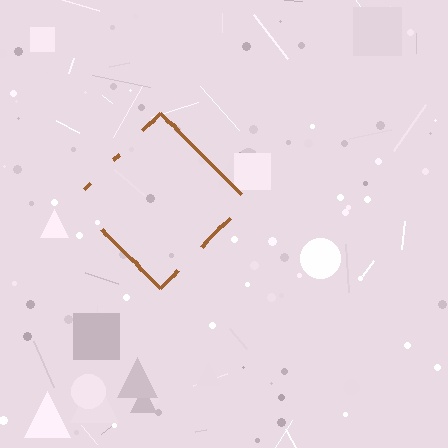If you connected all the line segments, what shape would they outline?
They would outline a diamond.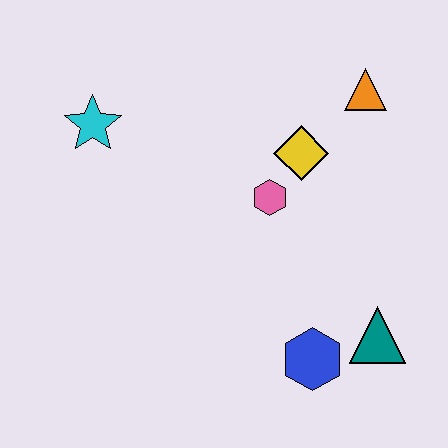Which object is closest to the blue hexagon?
The teal triangle is closest to the blue hexagon.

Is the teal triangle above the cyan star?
No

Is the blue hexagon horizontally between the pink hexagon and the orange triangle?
Yes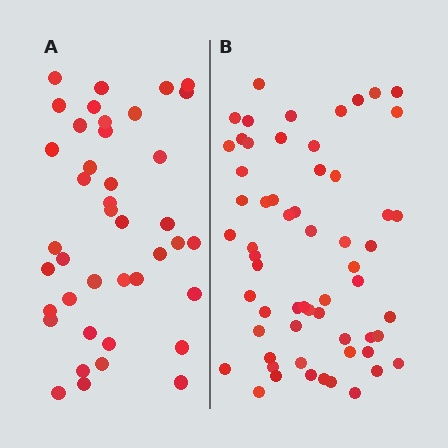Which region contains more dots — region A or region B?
Region B (the right region) has more dots.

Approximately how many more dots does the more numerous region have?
Region B has approximately 20 more dots than region A.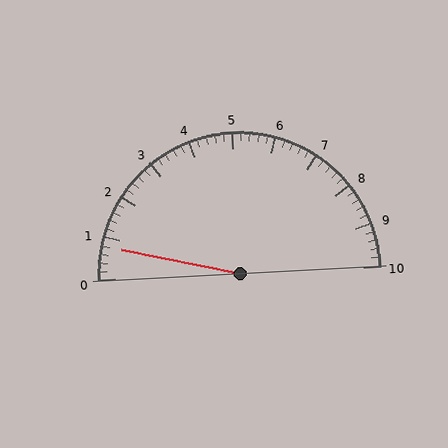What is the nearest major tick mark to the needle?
The nearest major tick mark is 1.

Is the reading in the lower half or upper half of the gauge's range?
The reading is in the lower half of the range (0 to 10).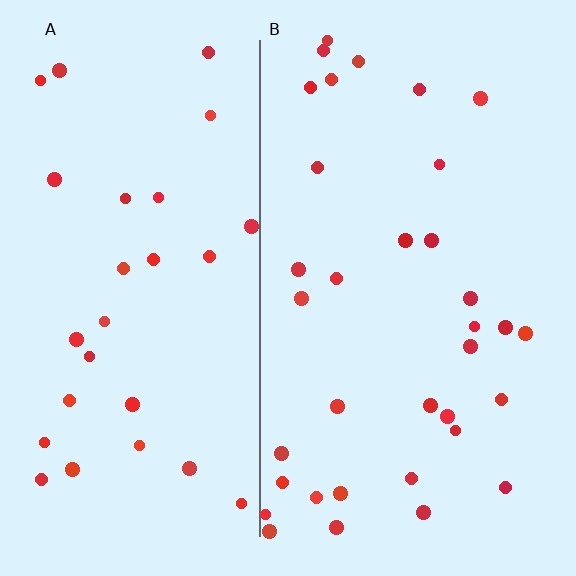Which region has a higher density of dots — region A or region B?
B (the right).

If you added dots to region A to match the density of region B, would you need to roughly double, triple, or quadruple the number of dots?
Approximately double.